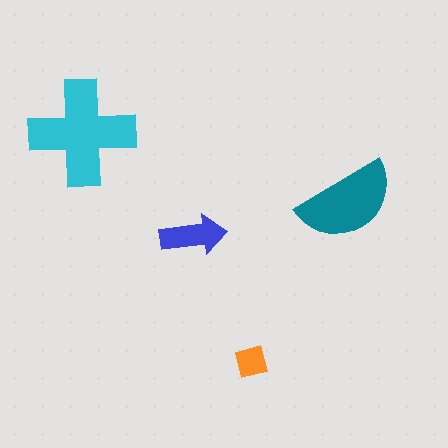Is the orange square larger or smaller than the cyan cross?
Smaller.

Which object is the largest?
The cyan cross.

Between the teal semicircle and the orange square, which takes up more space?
The teal semicircle.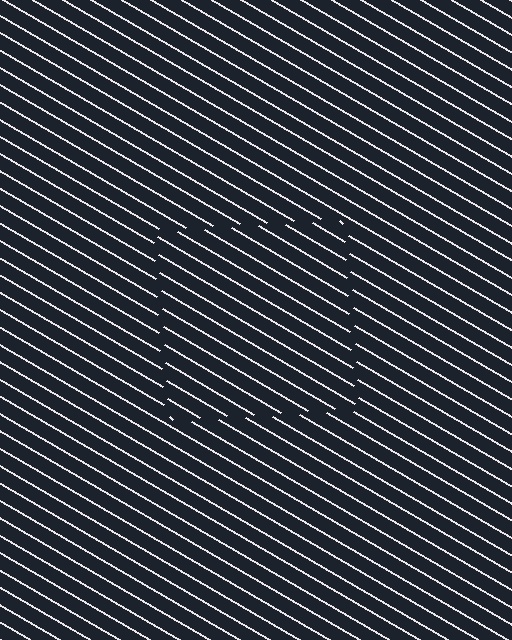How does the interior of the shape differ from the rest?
The interior of the shape contains the same grating, shifted by half a period — the contour is defined by the phase discontinuity where line-ends from the inner and outer gratings abut.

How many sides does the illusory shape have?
4 sides — the line-ends trace a square.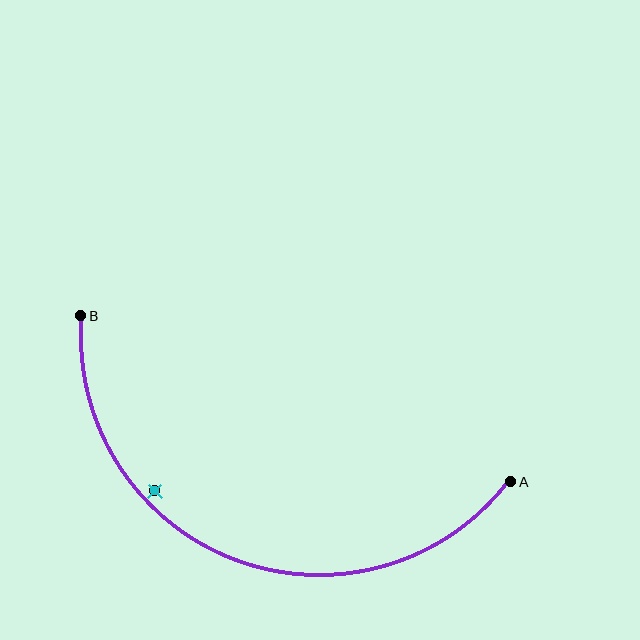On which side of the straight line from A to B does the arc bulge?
The arc bulges below the straight line connecting A and B.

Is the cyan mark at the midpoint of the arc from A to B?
No — the cyan mark does not lie on the arc at all. It sits slightly inside the curve.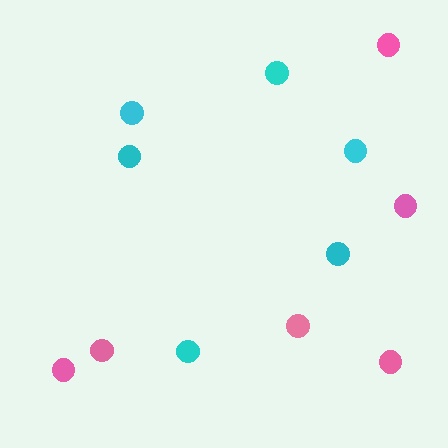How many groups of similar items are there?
There are 2 groups: one group of cyan circles (6) and one group of pink circles (6).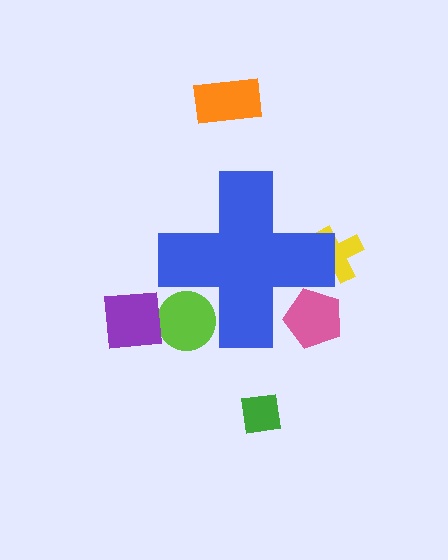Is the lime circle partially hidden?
Yes, the lime circle is partially hidden behind the blue cross.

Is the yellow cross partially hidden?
Yes, the yellow cross is partially hidden behind the blue cross.